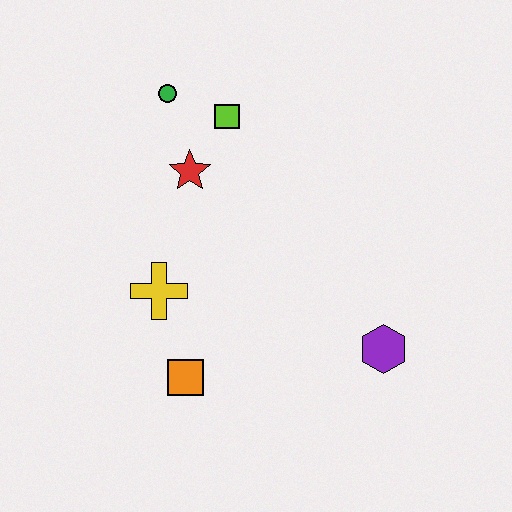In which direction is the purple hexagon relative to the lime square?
The purple hexagon is below the lime square.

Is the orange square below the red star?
Yes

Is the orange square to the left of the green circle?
No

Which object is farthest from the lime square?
The purple hexagon is farthest from the lime square.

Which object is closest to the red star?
The lime square is closest to the red star.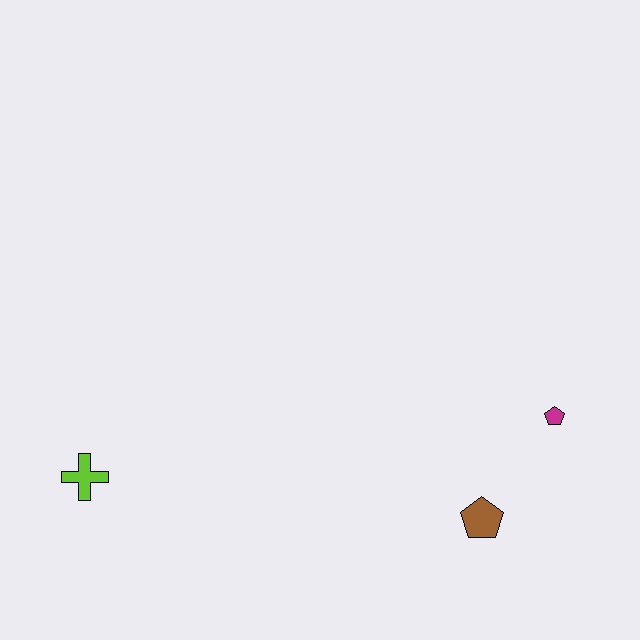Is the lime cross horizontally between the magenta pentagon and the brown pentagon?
No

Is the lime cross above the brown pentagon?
Yes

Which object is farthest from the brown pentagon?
The lime cross is farthest from the brown pentagon.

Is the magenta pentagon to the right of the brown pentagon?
Yes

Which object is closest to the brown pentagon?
The magenta pentagon is closest to the brown pentagon.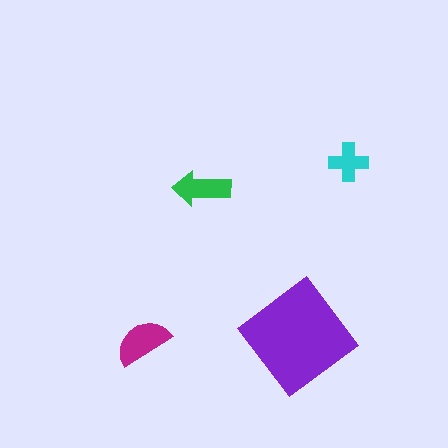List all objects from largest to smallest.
The purple diamond, the magenta semicircle, the green arrow, the cyan cross.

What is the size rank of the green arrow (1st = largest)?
3rd.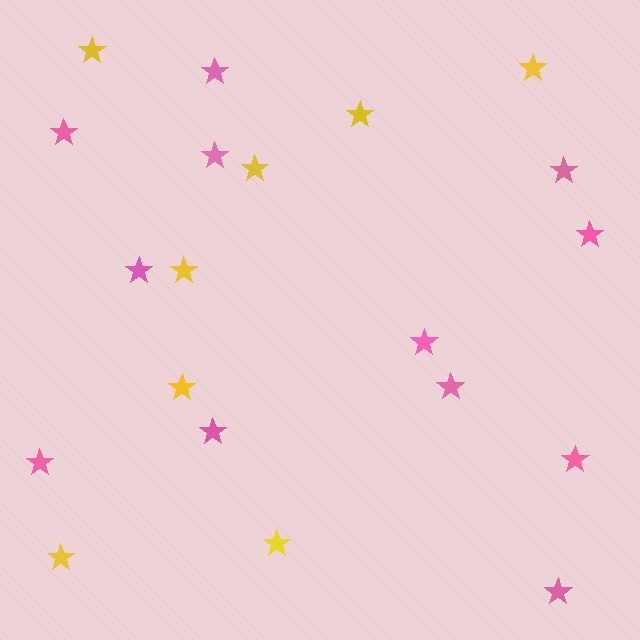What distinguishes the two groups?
There are 2 groups: one group of yellow stars (8) and one group of pink stars (12).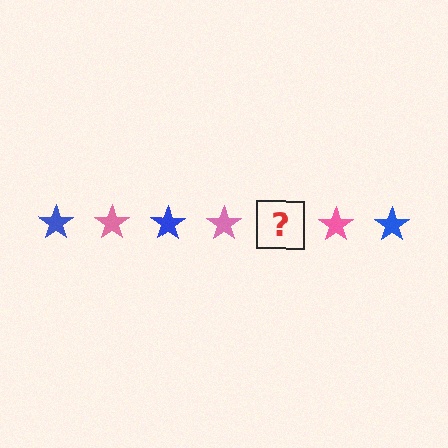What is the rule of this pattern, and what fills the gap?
The rule is that the pattern cycles through blue, pink stars. The gap should be filled with a blue star.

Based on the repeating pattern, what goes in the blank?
The blank should be a blue star.